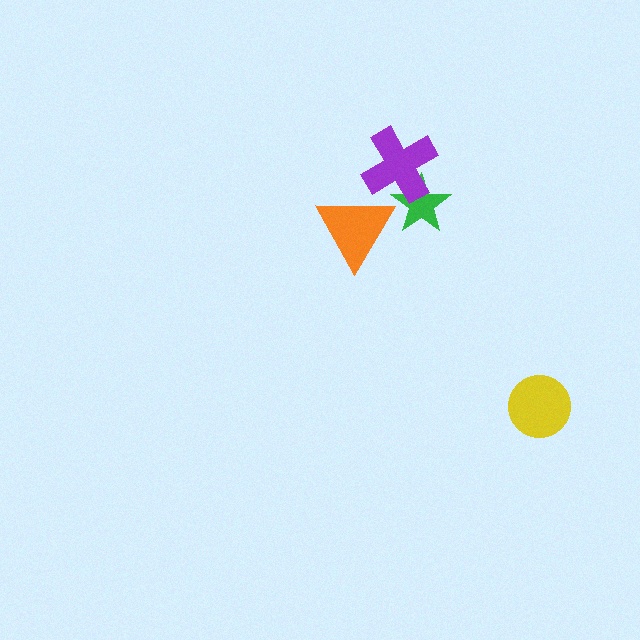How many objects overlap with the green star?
2 objects overlap with the green star.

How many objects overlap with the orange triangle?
1 object overlaps with the orange triangle.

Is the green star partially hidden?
Yes, it is partially covered by another shape.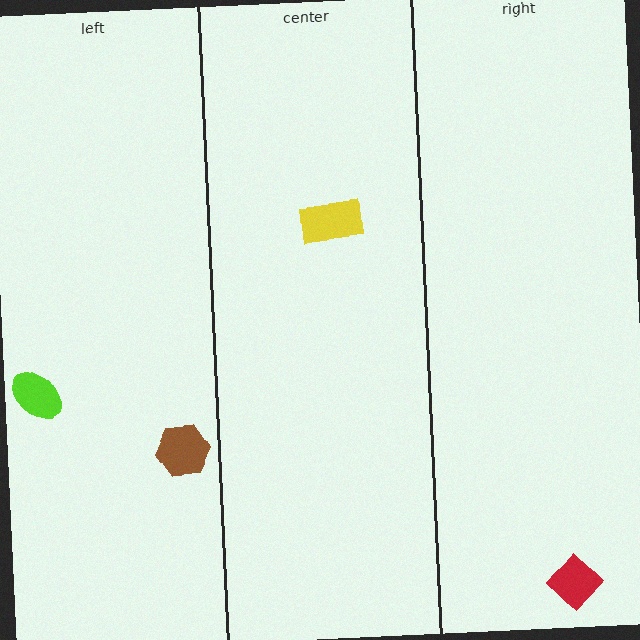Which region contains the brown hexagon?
The left region.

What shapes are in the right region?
The red diamond.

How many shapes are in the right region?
1.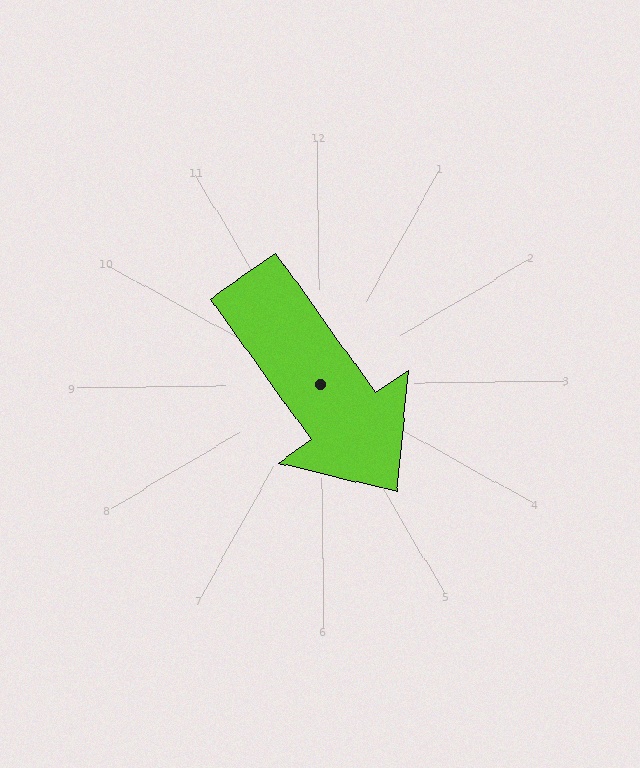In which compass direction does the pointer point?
Southeast.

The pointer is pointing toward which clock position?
Roughly 5 o'clock.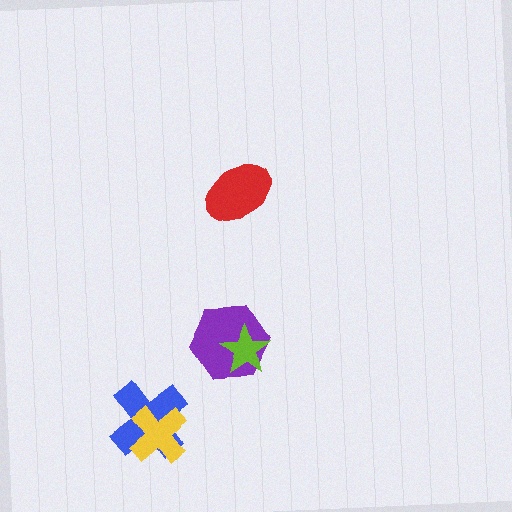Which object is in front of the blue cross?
The yellow cross is in front of the blue cross.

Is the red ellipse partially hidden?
No, no other shape covers it.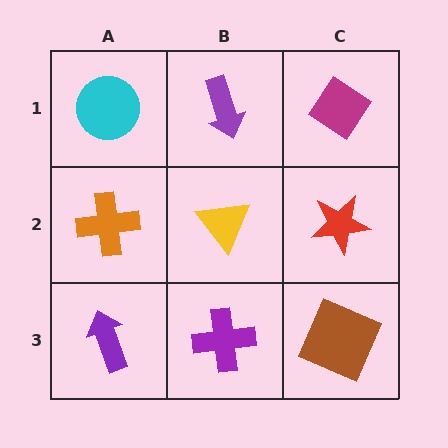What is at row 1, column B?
A purple arrow.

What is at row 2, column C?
A red star.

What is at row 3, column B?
A purple cross.